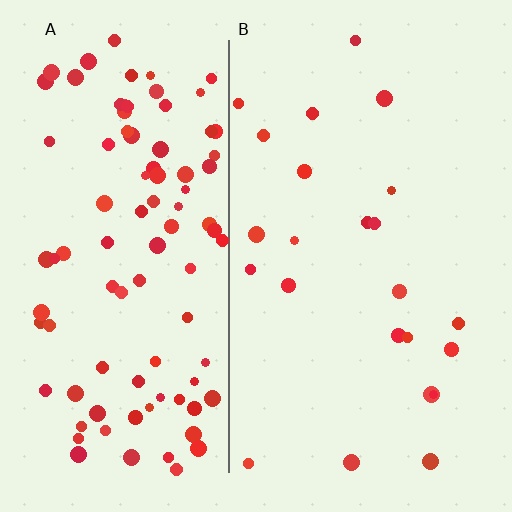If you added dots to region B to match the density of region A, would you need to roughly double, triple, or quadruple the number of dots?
Approximately quadruple.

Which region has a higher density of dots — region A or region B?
A (the left).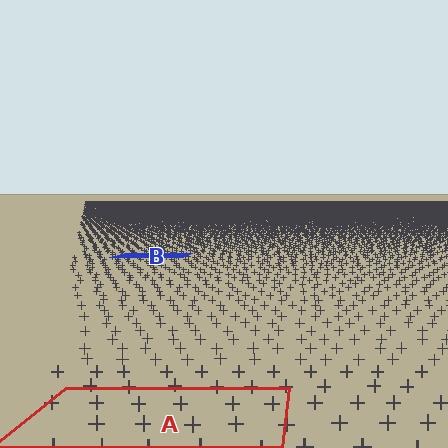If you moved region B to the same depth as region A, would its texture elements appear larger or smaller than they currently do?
They would appear larger. At a closer depth, the same texture elements are projected at a bigger on-screen size.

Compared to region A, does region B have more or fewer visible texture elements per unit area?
Region B has more texture elements per unit area — they are packed more densely because it is farther away.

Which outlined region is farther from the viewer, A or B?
Region B is farther from the viewer — the texture elements inside it appear smaller and more densely packed.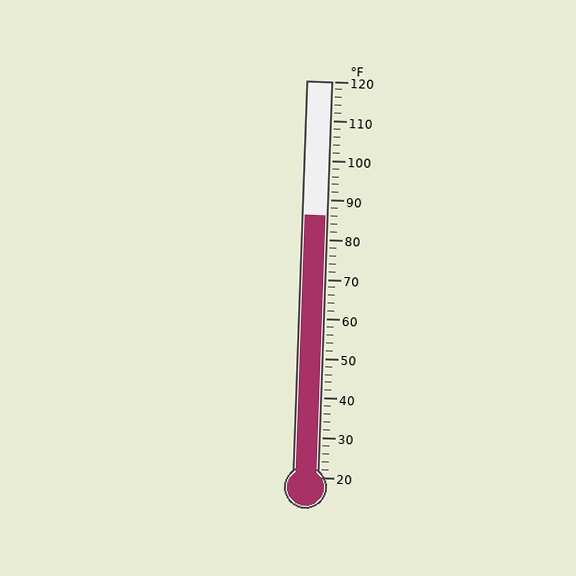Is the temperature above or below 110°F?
The temperature is below 110°F.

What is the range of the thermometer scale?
The thermometer scale ranges from 20°F to 120°F.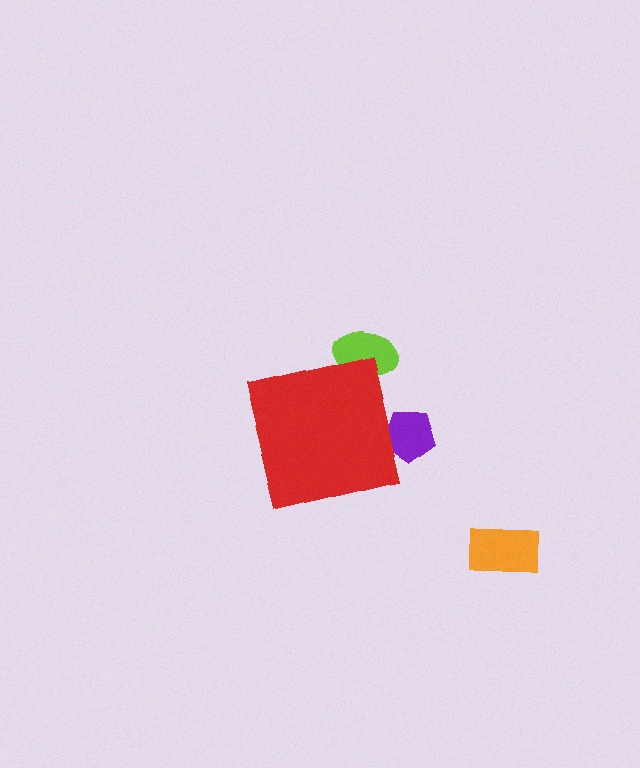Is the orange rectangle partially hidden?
No, the orange rectangle is fully visible.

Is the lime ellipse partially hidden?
Yes, the lime ellipse is partially hidden behind the red square.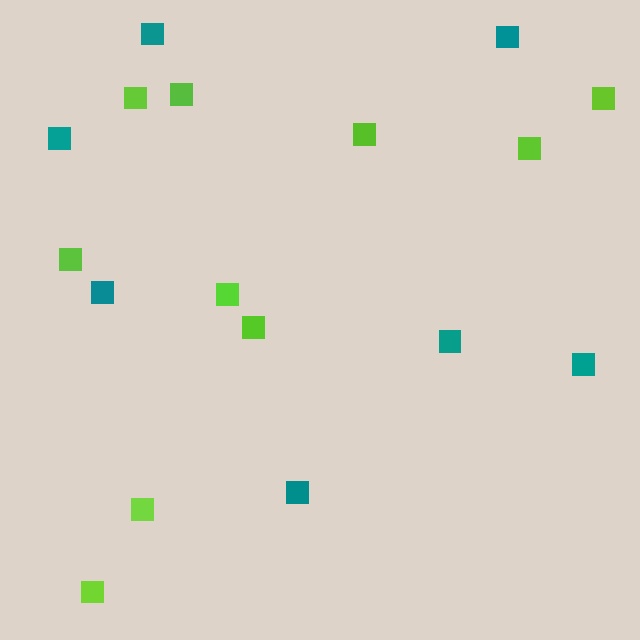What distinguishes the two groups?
There are 2 groups: one group of teal squares (7) and one group of lime squares (10).